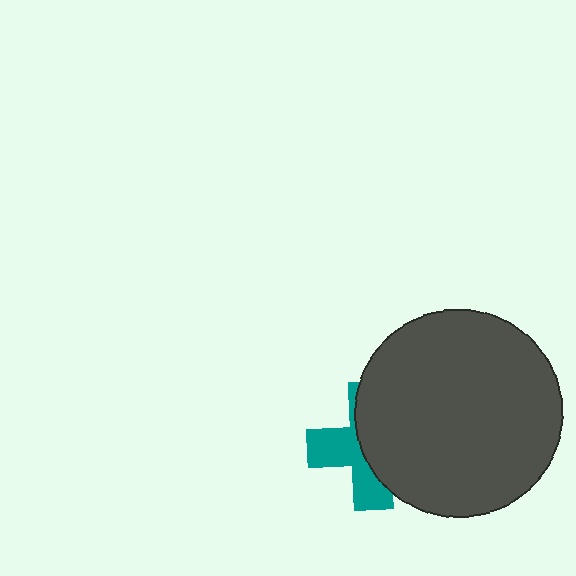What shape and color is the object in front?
The object in front is a dark gray circle.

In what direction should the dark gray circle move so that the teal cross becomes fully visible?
The dark gray circle should move right. That is the shortest direction to clear the overlap and leave the teal cross fully visible.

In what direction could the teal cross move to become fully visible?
The teal cross could move left. That would shift it out from behind the dark gray circle entirely.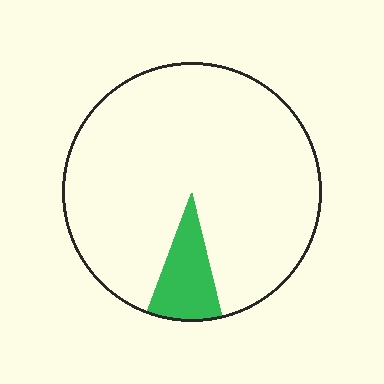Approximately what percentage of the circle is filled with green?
Approximately 10%.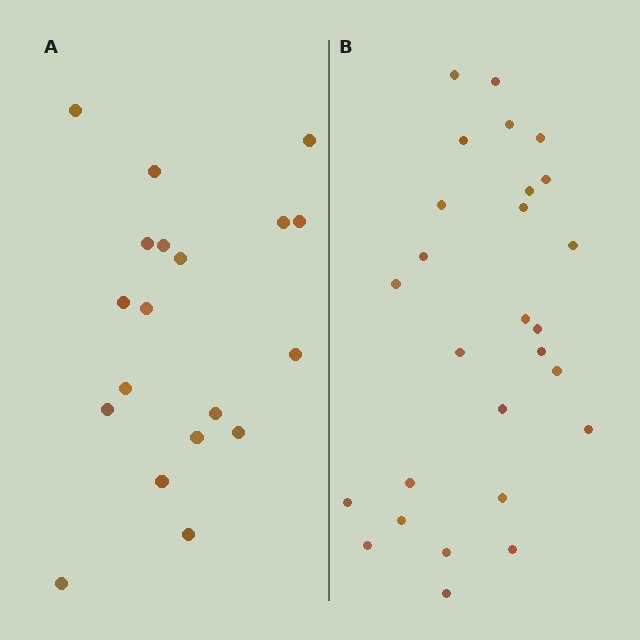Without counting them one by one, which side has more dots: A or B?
Region B (the right region) has more dots.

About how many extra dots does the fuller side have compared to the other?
Region B has roughly 8 or so more dots than region A.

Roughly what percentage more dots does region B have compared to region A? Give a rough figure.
About 40% more.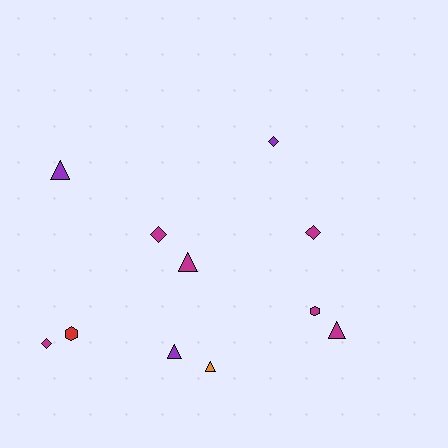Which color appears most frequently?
Magenta, with 6 objects.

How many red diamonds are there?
There are no red diamonds.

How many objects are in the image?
There are 11 objects.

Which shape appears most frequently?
Triangle, with 5 objects.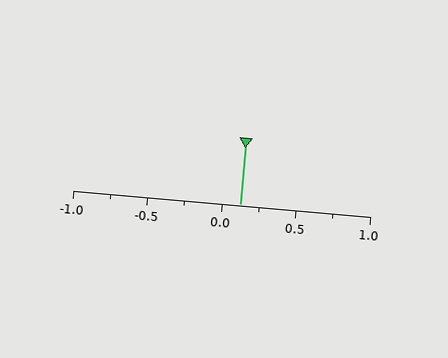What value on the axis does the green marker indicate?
The marker indicates approximately 0.12.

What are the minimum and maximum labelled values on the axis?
The axis runs from -1.0 to 1.0.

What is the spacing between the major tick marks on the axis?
The major ticks are spaced 0.5 apart.